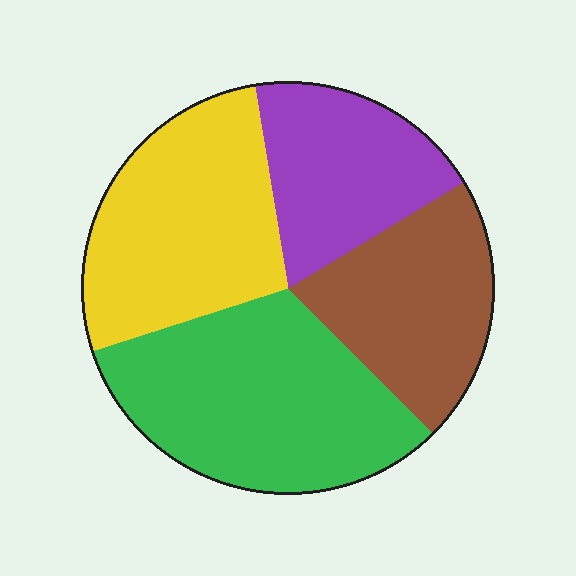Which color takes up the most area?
Green, at roughly 30%.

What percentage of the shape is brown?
Brown takes up about one fifth (1/5) of the shape.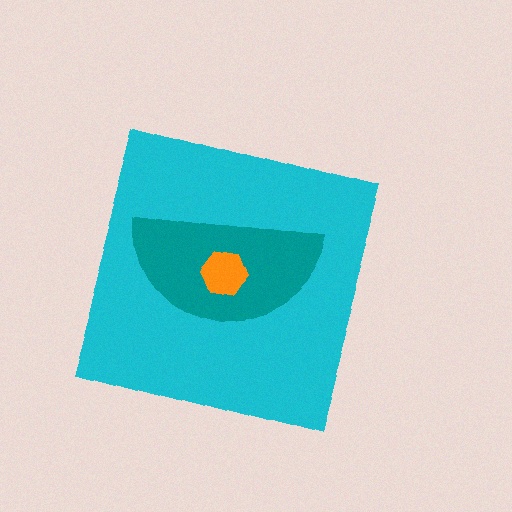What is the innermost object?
The orange hexagon.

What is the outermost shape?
The cyan diamond.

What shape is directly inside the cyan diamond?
The teal semicircle.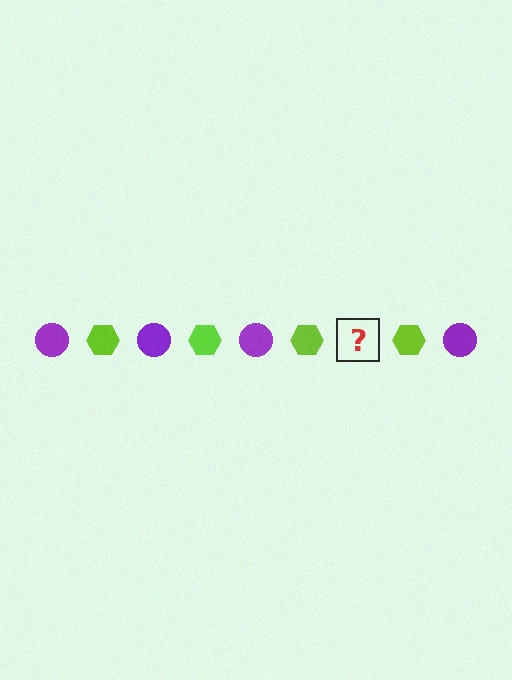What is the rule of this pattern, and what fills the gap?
The rule is that the pattern alternates between purple circle and lime hexagon. The gap should be filled with a purple circle.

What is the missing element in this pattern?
The missing element is a purple circle.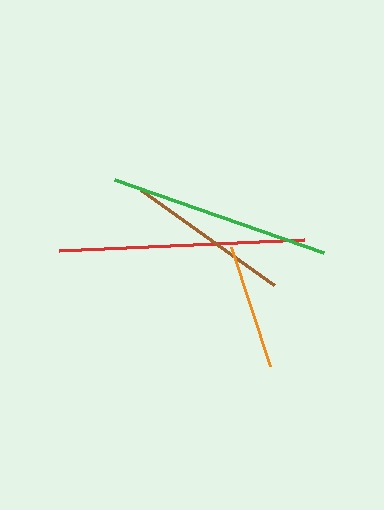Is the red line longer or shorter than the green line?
The red line is longer than the green line.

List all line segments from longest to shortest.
From longest to shortest: red, green, brown, orange.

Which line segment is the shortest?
The orange line is the shortest at approximately 125 pixels.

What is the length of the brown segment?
The brown segment is approximately 163 pixels long.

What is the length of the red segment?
The red segment is approximately 245 pixels long.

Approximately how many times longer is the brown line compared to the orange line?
The brown line is approximately 1.3 times the length of the orange line.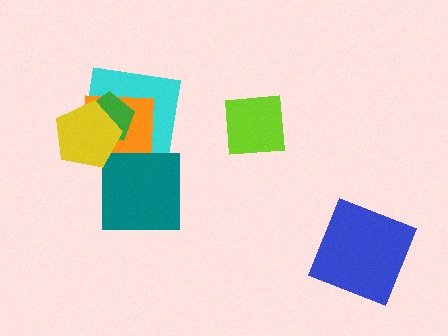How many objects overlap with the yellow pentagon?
3 objects overlap with the yellow pentagon.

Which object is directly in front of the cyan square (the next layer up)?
The orange square is directly in front of the cyan square.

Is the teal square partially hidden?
No, no other shape covers it.